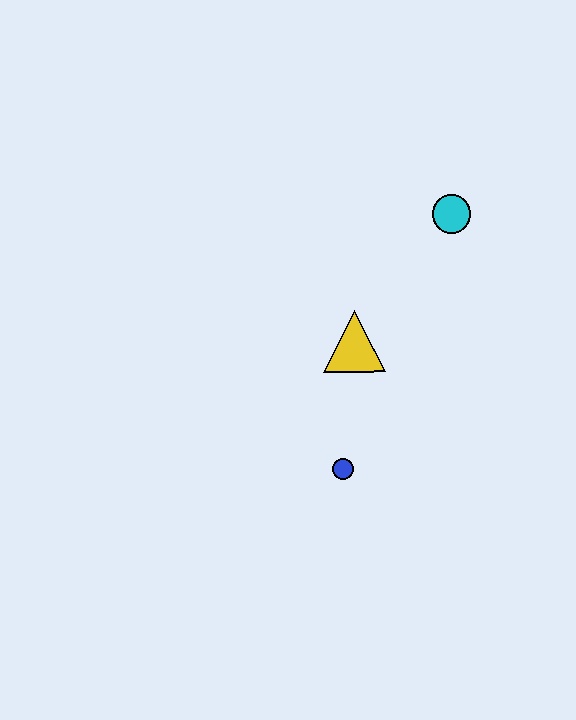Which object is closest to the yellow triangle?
The blue circle is closest to the yellow triangle.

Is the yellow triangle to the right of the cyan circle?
No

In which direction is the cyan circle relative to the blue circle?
The cyan circle is above the blue circle.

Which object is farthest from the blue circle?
The cyan circle is farthest from the blue circle.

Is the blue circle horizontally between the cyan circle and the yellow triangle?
No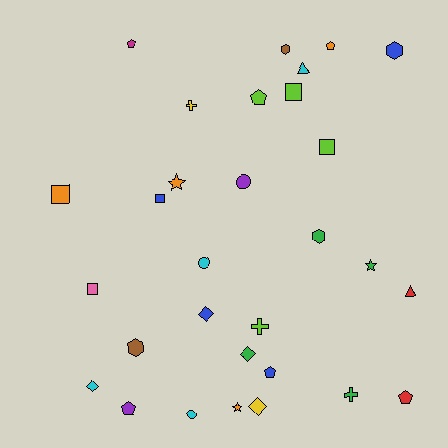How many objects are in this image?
There are 30 objects.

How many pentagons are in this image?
There are 6 pentagons.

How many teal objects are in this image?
There are no teal objects.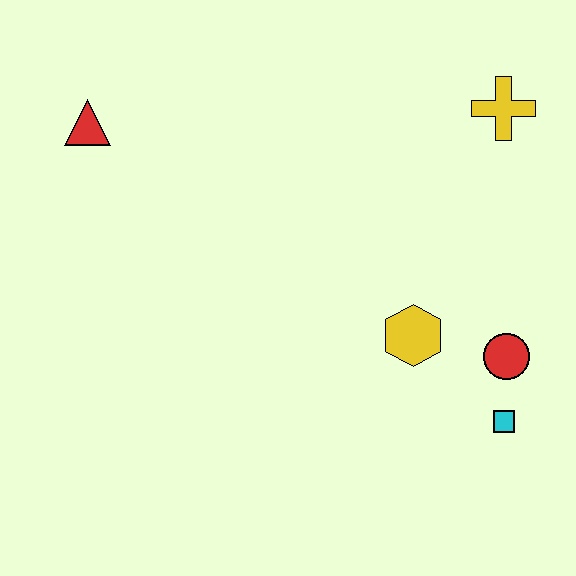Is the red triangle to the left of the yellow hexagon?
Yes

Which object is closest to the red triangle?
The yellow hexagon is closest to the red triangle.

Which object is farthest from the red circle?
The red triangle is farthest from the red circle.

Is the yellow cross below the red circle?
No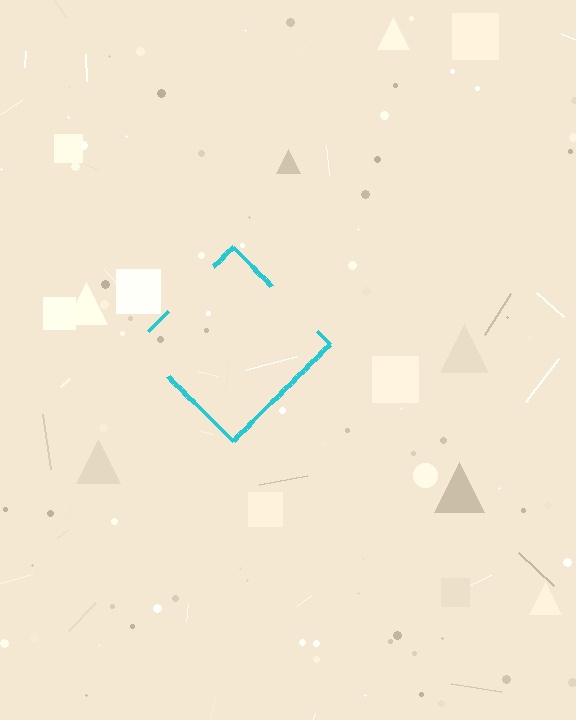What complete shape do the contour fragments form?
The contour fragments form a diamond.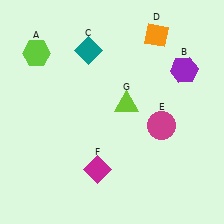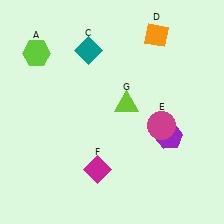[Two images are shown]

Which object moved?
The purple hexagon (B) moved down.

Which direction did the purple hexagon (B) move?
The purple hexagon (B) moved down.